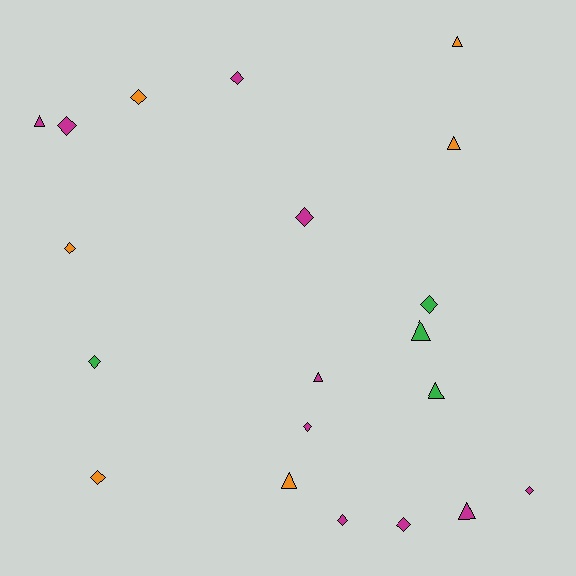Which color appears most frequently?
Magenta, with 10 objects.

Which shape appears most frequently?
Diamond, with 12 objects.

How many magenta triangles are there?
There are 3 magenta triangles.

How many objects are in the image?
There are 20 objects.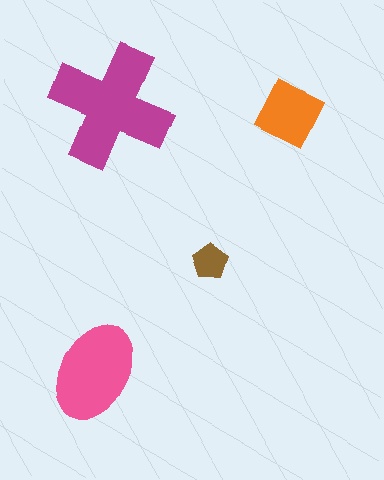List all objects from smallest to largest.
The brown pentagon, the orange diamond, the pink ellipse, the magenta cross.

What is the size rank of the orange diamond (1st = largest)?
3rd.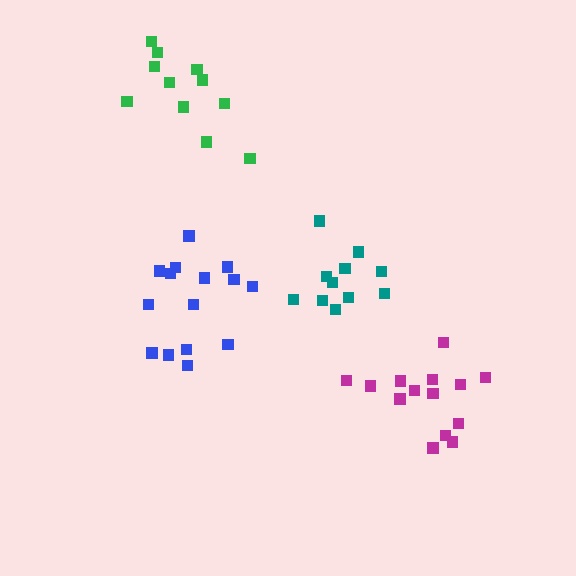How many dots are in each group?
Group 1: 11 dots, Group 2: 15 dots, Group 3: 11 dots, Group 4: 14 dots (51 total).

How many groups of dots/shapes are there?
There are 4 groups.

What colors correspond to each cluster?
The clusters are colored: teal, blue, green, magenta.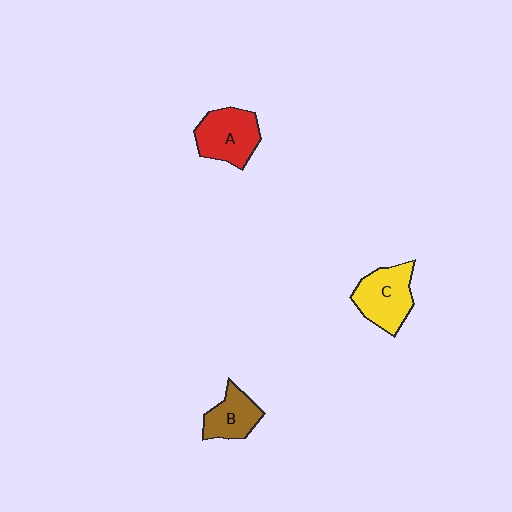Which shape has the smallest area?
Shape B (brown).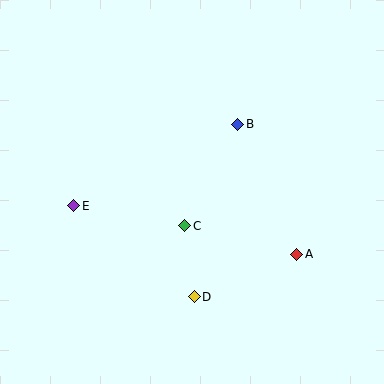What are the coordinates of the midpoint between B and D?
The midpoint between B and D is at (216, 211).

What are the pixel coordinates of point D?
Point D is at (194, 297).